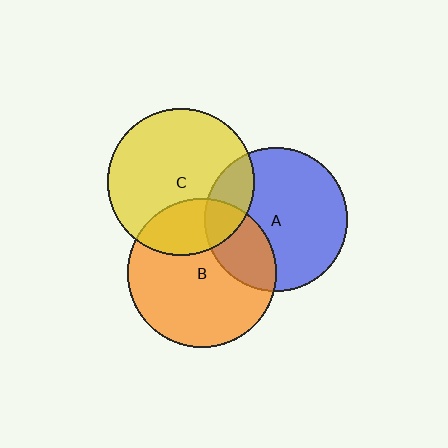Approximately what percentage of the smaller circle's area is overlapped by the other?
Approximately 25%.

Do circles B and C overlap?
Yes.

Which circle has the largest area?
Circle B (orange).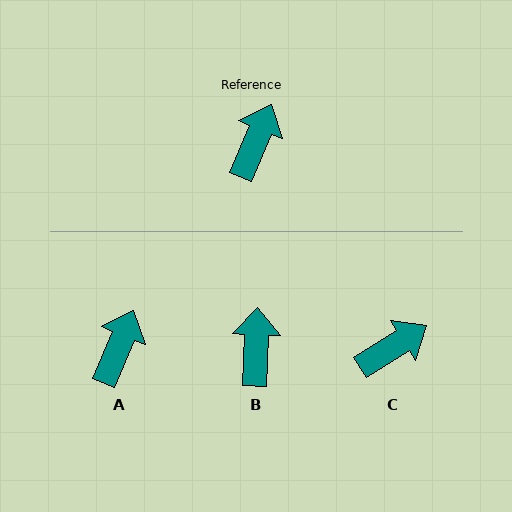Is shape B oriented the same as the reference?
No, it is off by about 20 degrees.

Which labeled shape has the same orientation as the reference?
A.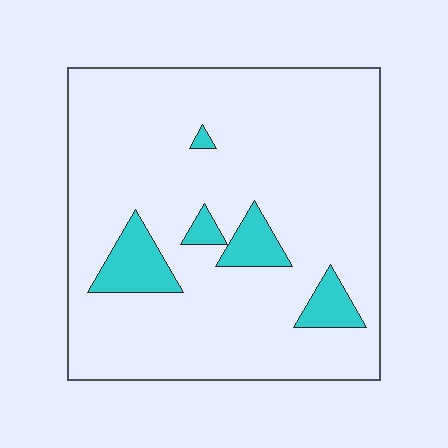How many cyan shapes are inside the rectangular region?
5.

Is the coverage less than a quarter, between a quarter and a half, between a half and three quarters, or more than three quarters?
Less than a quarter.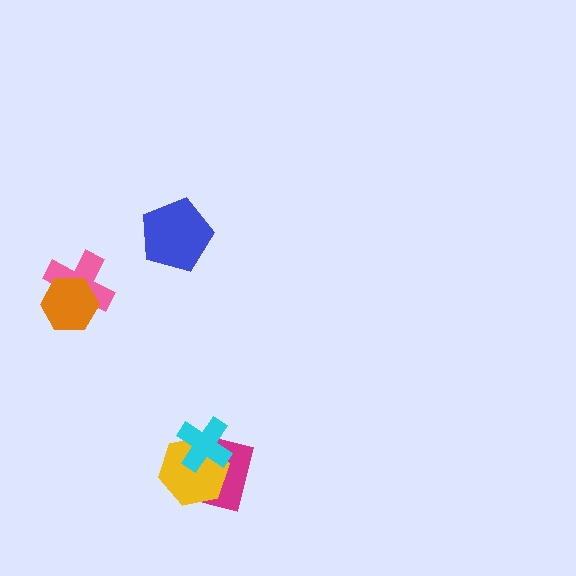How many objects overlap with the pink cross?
1 object overlaps with the pink cross.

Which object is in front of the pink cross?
The orange hexagon is in front of the pink cross.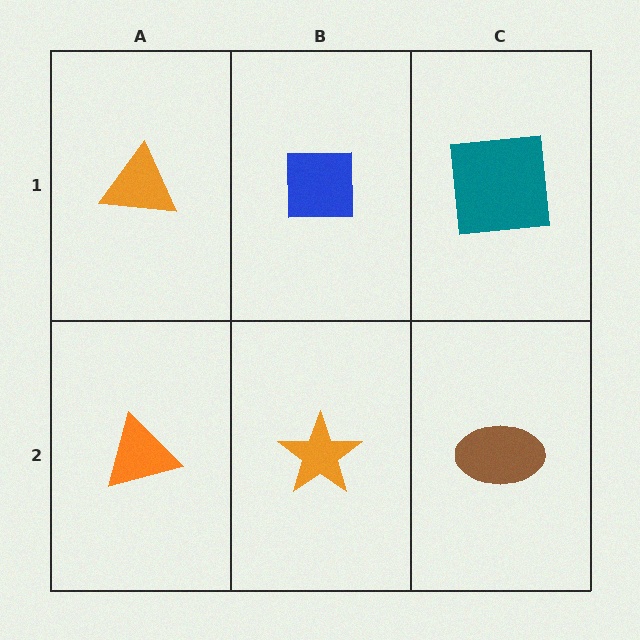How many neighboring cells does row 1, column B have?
3.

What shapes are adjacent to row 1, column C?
A brown ellipse (row 2, column C), a blue square (row 1, column B).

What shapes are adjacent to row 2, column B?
A blue square (row 1, column B), an orange triangle (row 2, column A), a brown ellipse (row 2, column C).